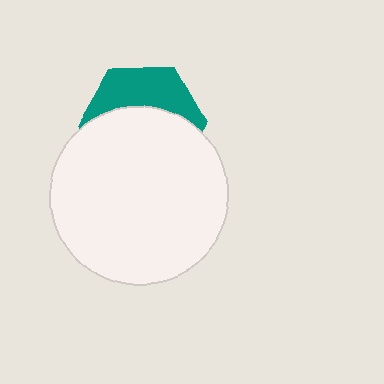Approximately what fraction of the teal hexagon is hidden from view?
Roughly 62% of the teal hexagon is hidden behind the white circle.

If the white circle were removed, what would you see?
You would see the complete teal hexagon.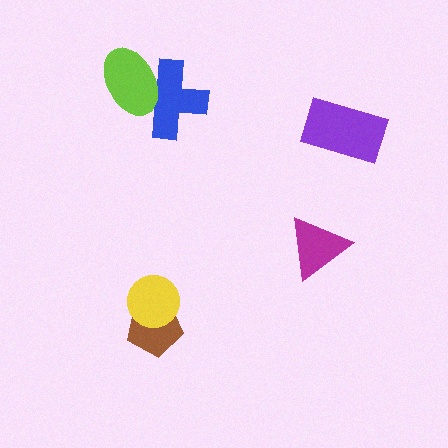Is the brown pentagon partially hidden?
Yes, it is partially covered by another shape.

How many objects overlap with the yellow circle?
1 object overlaps with the yellow circle.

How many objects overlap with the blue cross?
1 object overlaps with the blue cross.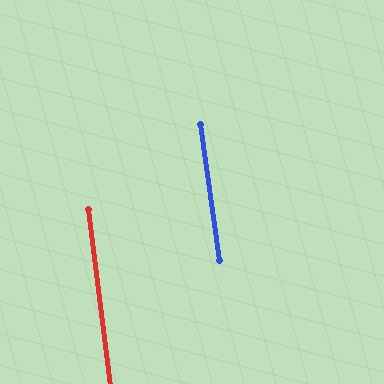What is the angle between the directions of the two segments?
Approximately 1 degree.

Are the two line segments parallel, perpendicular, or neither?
Parallel — their directions differ by only 0.9°.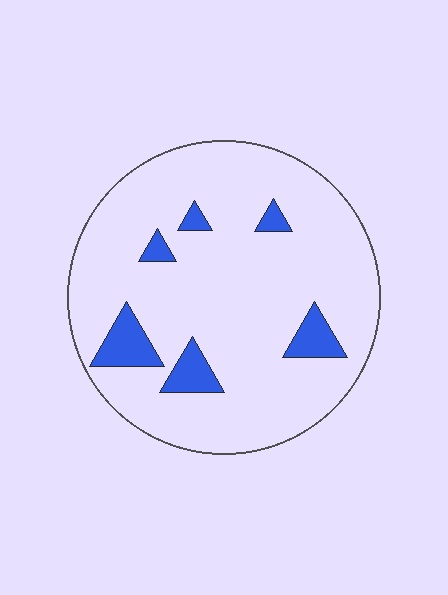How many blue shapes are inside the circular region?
6.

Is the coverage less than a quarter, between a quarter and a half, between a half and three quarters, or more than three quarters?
Less than a quarter.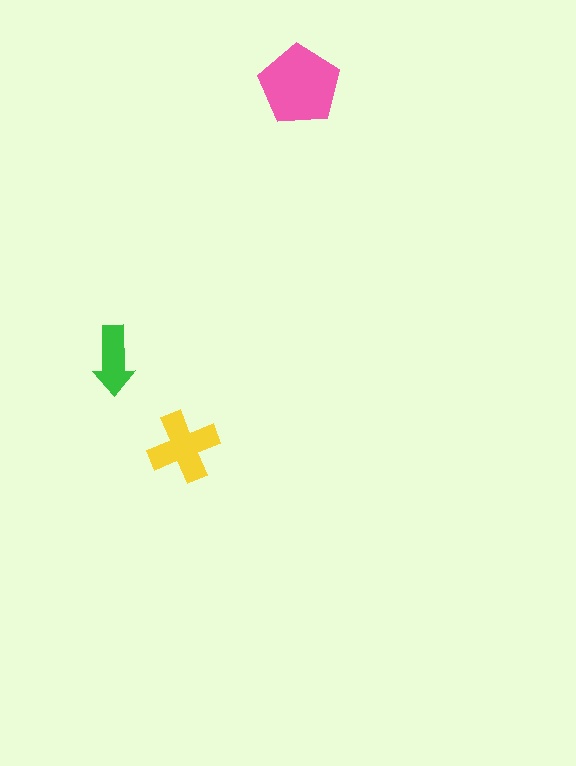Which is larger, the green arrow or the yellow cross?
The yellow cross.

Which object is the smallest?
The green arrow.